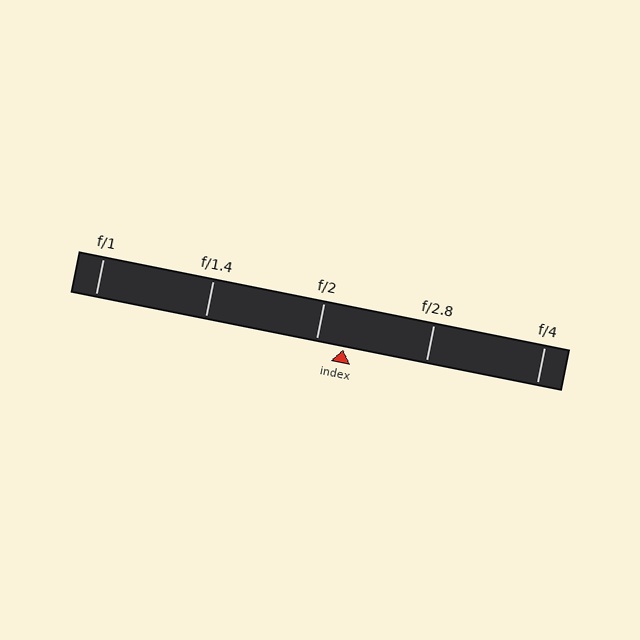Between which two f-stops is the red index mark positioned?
The index mark is between f/2 and f/2.8.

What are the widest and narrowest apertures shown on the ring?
The widest aperture shown is f/1 and the narrowest is f/4.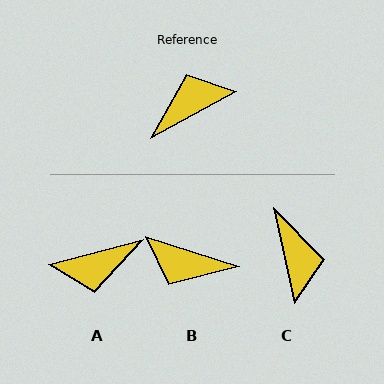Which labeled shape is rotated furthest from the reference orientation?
A, about 166 degrees away.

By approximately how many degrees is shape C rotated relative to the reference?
Approximately 106 degrees clockwise.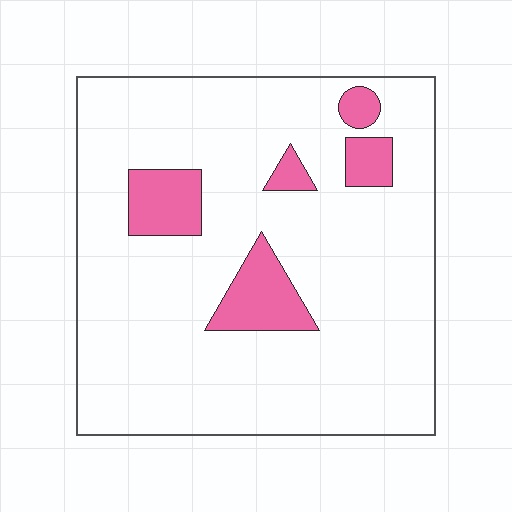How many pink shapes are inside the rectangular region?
5.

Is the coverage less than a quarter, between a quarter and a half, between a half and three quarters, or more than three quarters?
Less than a quarter.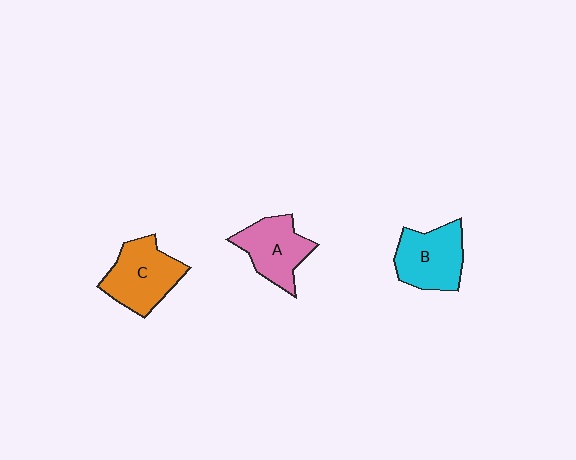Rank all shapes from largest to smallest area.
From largest to smallest: C (orange), B (cyan), A (pink).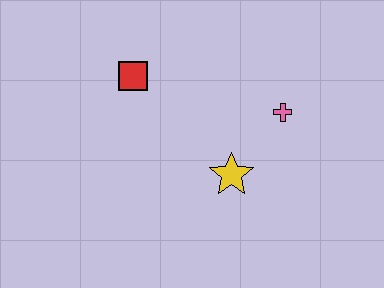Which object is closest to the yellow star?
The pink cross is closest to the yellow star.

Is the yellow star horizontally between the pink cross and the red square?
Yes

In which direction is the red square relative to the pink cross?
The red square is to the left of the pink cross.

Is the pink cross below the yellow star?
No